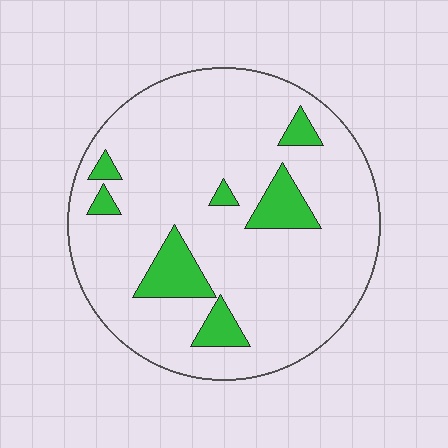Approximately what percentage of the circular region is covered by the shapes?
Approximately 15%.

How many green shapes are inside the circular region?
7.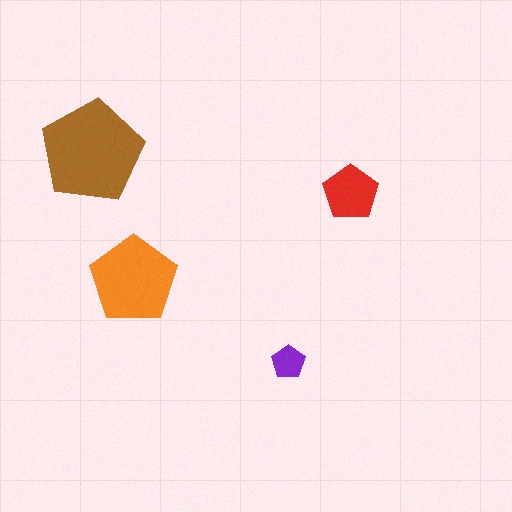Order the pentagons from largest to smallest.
the brown one, the orange one, the red one, the purple one.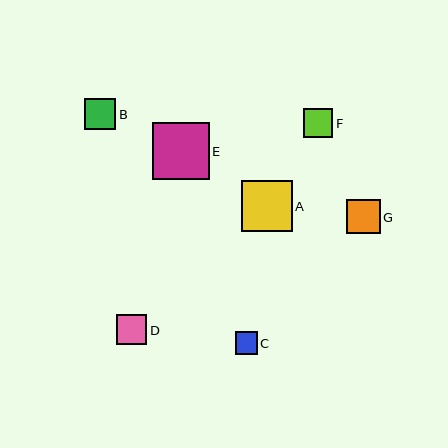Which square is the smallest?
Square C is the smallest with a size of approximately 22 pixels.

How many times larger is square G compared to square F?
Square G is approximately 1.2 times the size of square F.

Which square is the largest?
Square E is the largest with a size of approximately 56 pixels.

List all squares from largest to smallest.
From largest to smallest: E, A, G, B, D, F, C.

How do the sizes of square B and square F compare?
Square B and square F are approximately the same size.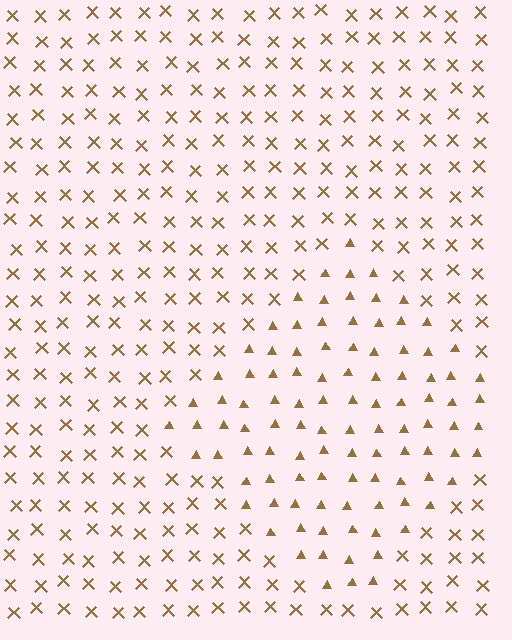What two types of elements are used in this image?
The image uses triangles inside the diamond region and X marks outside it.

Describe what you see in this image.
The image is filled with small brown elements arranged in a uniform grid. A diamond-shaped region contains triangles, while the surrounding area contains X marks. The boundary is defined purely by the change in element shape.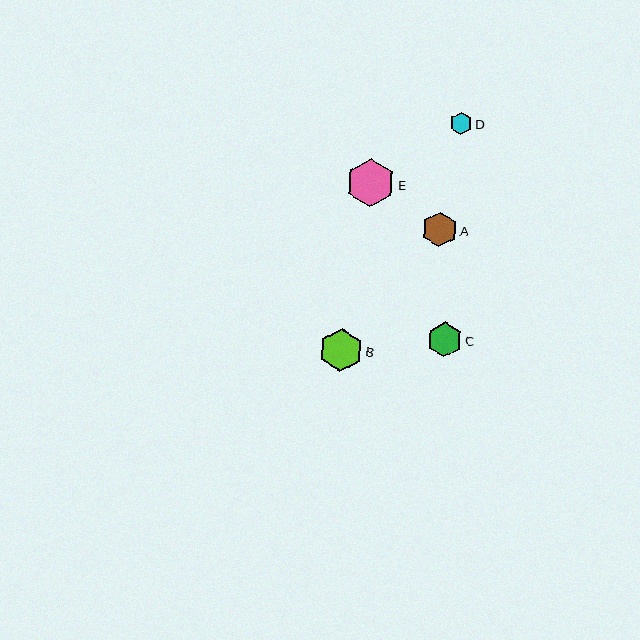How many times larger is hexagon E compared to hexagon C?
Hexagon E is approximately 1.4 times the size of hexagon C.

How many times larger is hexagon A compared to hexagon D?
Hexagon A is approximately 1.6 times the size of hexagon D.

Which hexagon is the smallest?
Hexagon D is the smallest with a size of approximately 22 pixels.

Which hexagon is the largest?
Hexagon E is the largest with a size of approximately 48 pixels.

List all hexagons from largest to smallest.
From largest to smallest: E, B, C, A, D.